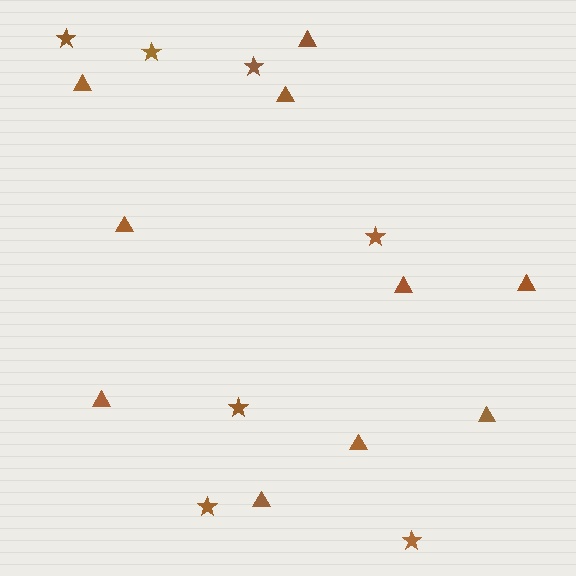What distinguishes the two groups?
There are 2 groups: one group of triangles (10) and one group of stars (7).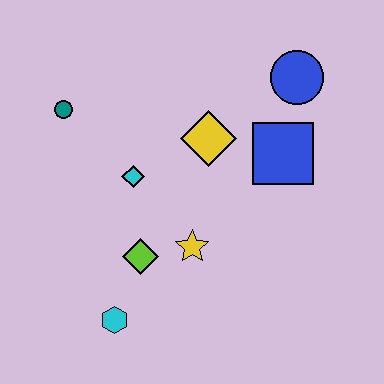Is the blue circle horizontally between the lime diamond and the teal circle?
No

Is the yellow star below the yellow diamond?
Yes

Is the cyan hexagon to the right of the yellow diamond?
No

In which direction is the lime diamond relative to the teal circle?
The lime diamond is below the teal circle.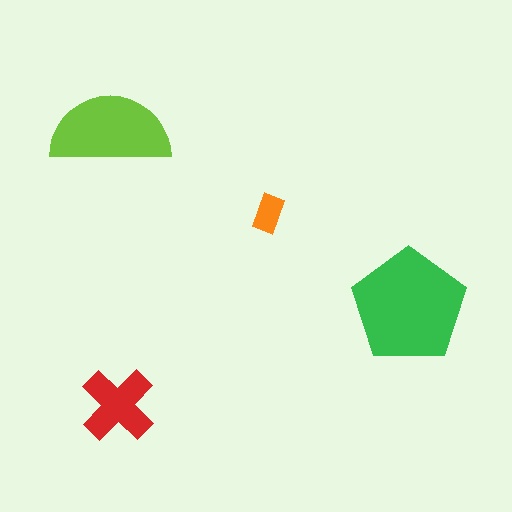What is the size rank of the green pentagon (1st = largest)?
1st.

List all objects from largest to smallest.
The green pentagon, the lime semicircle, the red cross, the orange rectangle.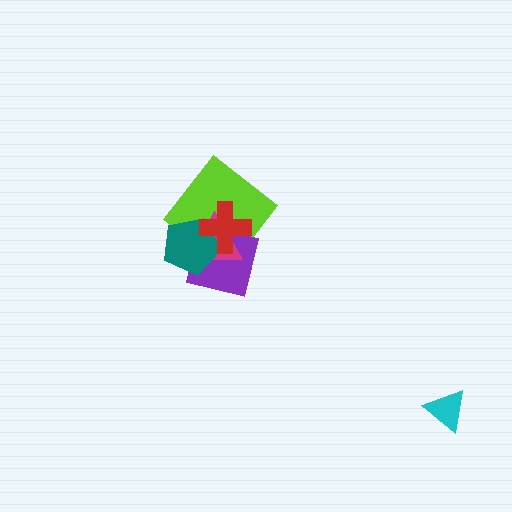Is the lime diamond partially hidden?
Yes, it is partially covered by another shape.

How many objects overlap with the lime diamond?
4 objects overlap with the lime diamond.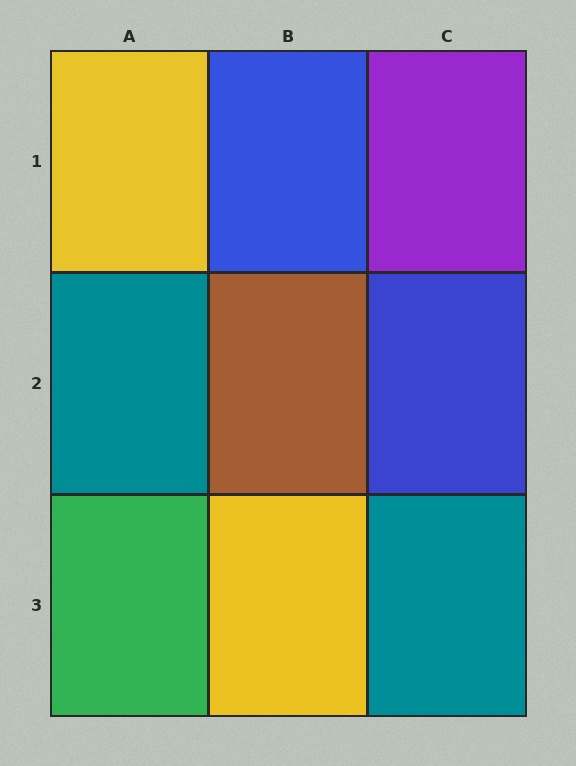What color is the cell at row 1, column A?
Yellow.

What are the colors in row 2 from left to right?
Teal, brown, blue.